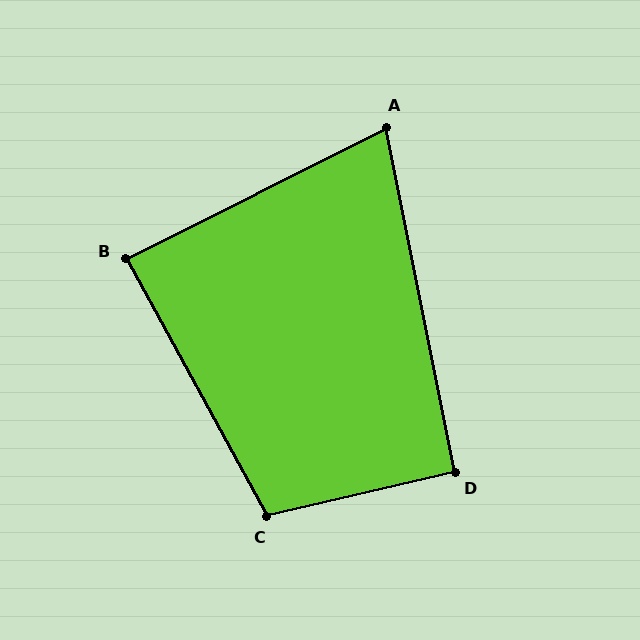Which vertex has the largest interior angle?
C, at approximately 105 degrees.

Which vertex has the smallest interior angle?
A, at approximately 75 degrees.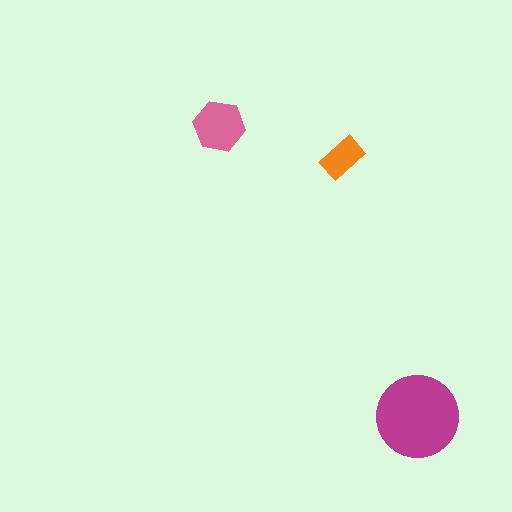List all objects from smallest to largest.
The orange rectangle, the pink hexagon, the magenta circle.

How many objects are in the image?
There are 3 objects in the image.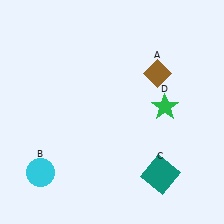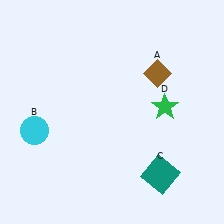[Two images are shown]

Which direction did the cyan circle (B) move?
The cyan circle (B) moved up.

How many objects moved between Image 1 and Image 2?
1 object moved between the two images.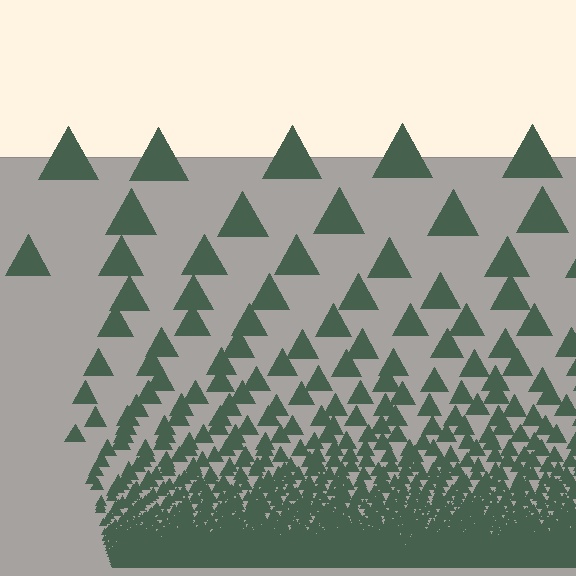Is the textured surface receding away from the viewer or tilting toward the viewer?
The surface appears to tilt toward the viewer. Texture elements get larger and sparser toward the top.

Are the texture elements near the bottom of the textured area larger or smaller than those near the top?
Smaller. The gradient is inverted — elements near the bottom are smaller and denser.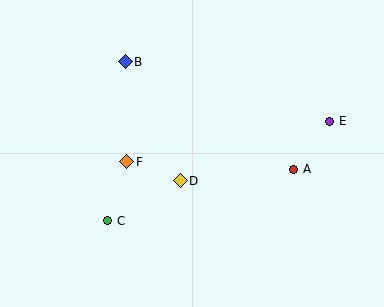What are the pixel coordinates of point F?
Point F is at (127, 162).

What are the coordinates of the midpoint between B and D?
The midpoint between B and D is at (153, 121).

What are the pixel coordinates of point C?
Point C is at (107, 221).